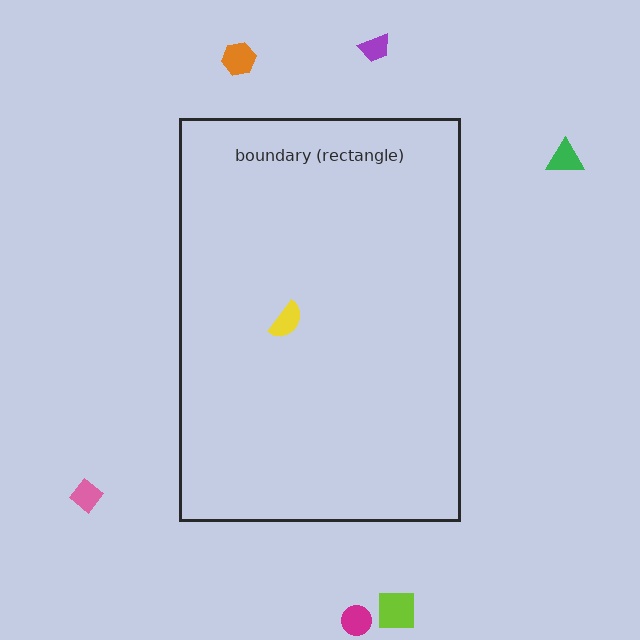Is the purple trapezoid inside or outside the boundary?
Outside.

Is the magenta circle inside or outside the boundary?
Outside.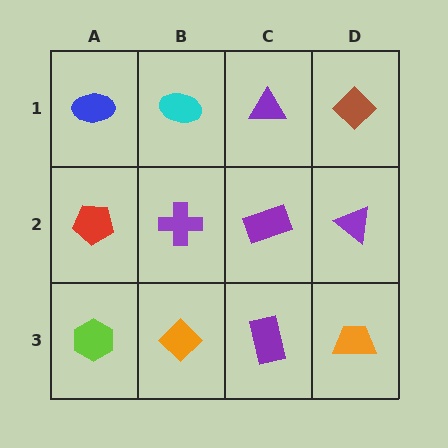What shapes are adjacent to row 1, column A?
A red pentagon (row 2, column A), a cyan ellipse (row 1, column B).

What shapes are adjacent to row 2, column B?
A cyan ellipse (row 1, column B), an orange diamond (row 3, column B), a red pentagon (row 2, column A), a purple rectangle (row 2, column C).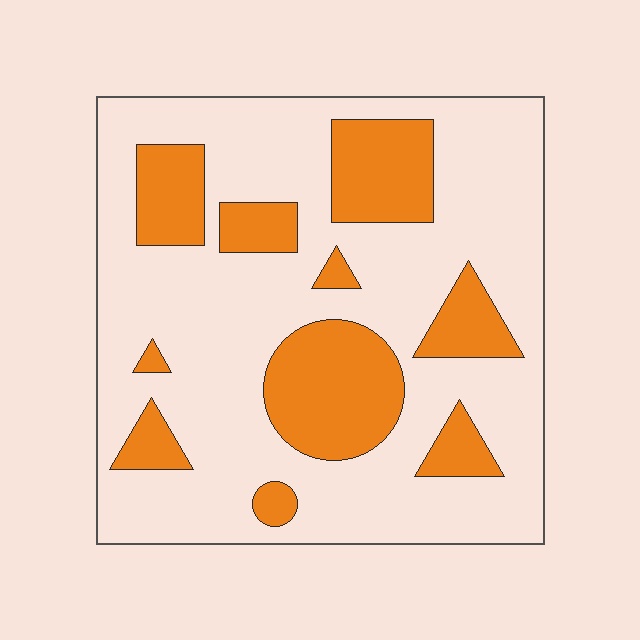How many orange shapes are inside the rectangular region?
10.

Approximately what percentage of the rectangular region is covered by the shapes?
Approximately 25%.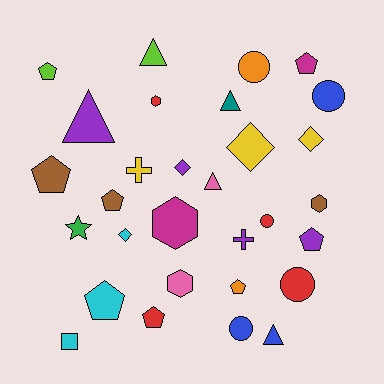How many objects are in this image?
There are 30 objects.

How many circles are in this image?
There are 5 circles.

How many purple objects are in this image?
There are 4 purple objects.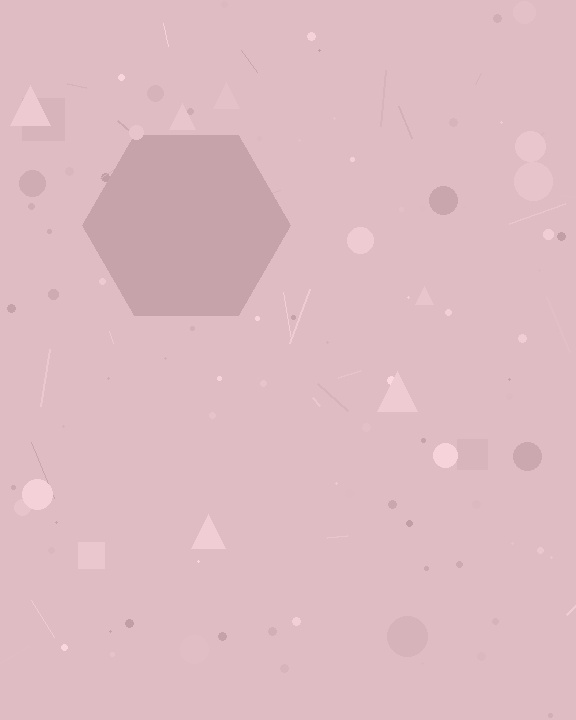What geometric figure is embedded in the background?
A hexagon is embedded in the background.